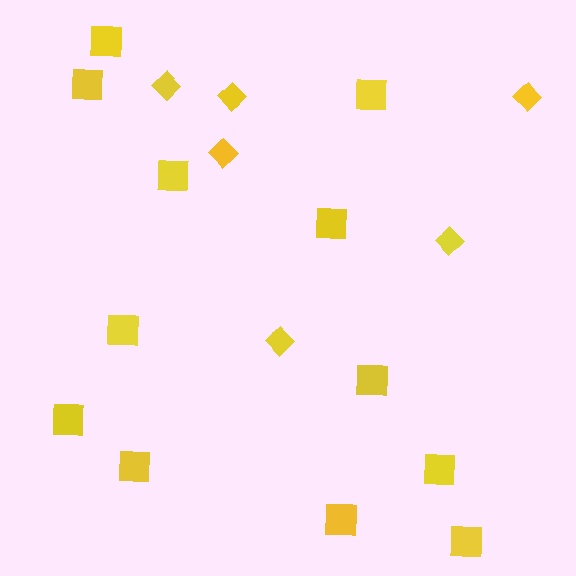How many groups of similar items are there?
There are 2 groups: one group of squares (12) and one group of diamonds (6).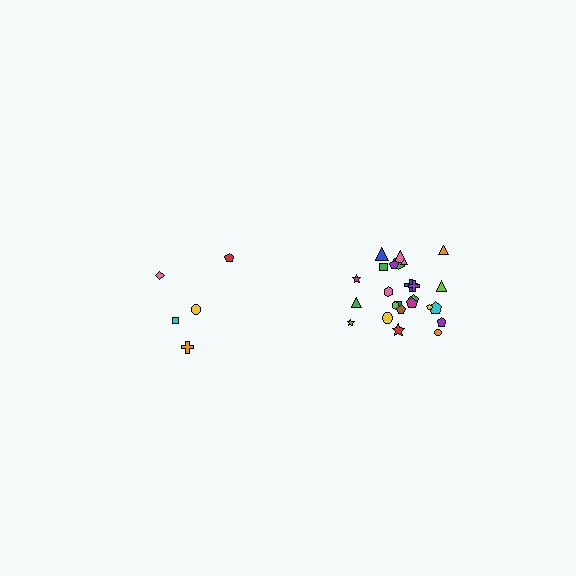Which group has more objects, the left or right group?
The right group.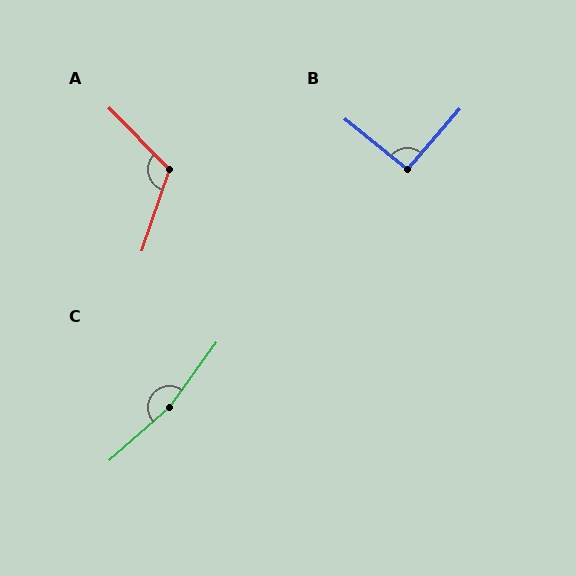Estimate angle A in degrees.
Approximately 117 degrees.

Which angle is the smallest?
B, at approximately 92 degrees.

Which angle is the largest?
C, at approximately 167 degrees.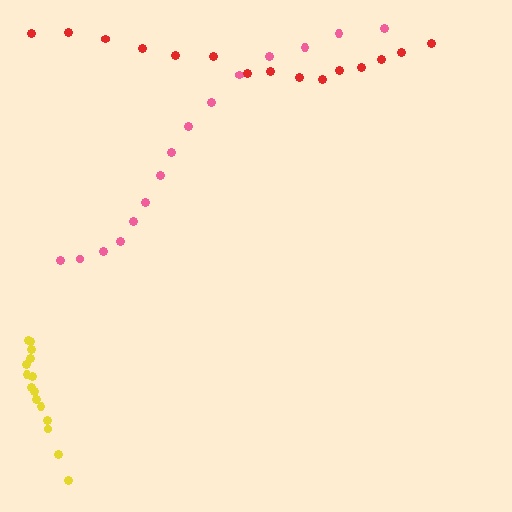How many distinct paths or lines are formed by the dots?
There are 3 distinct paths.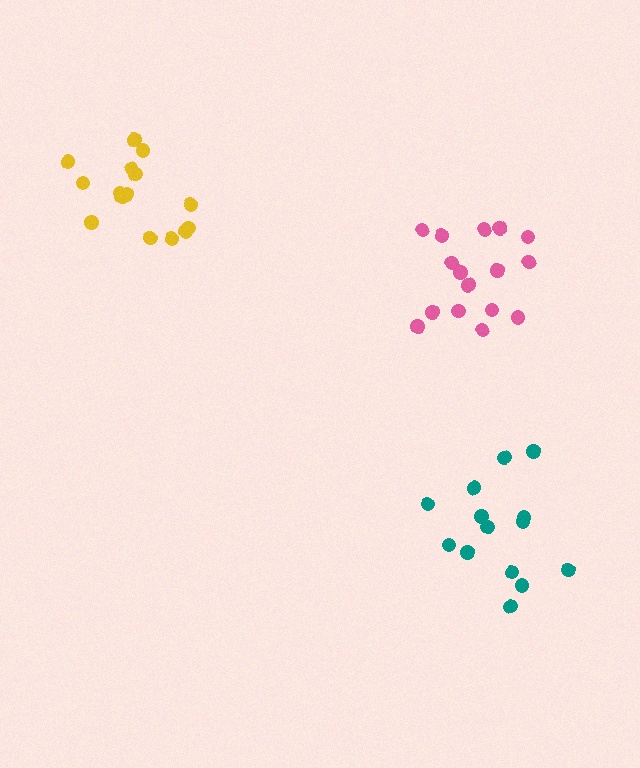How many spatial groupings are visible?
There are 3 spatial groupings.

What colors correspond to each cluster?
The clusters are colored: pink, teal, yellow.